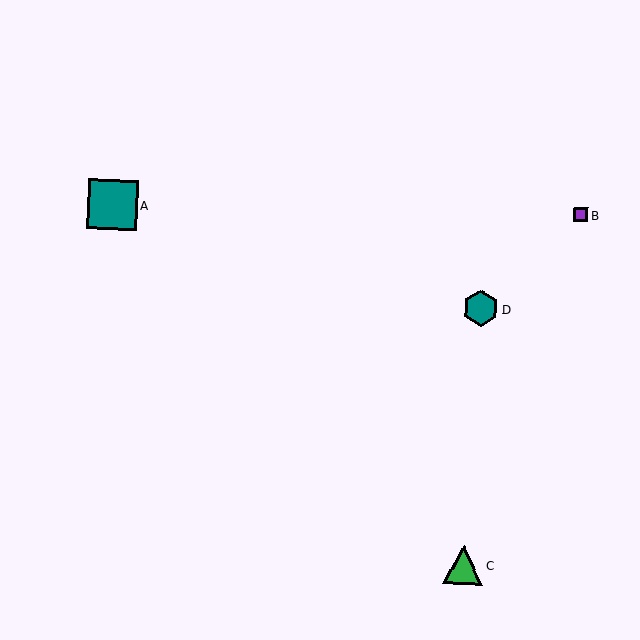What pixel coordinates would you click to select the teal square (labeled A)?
Click at (112, 205) to select the teal square A.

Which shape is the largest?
The teal square (labeled A) is the largest.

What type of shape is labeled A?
Shape A is a teal square.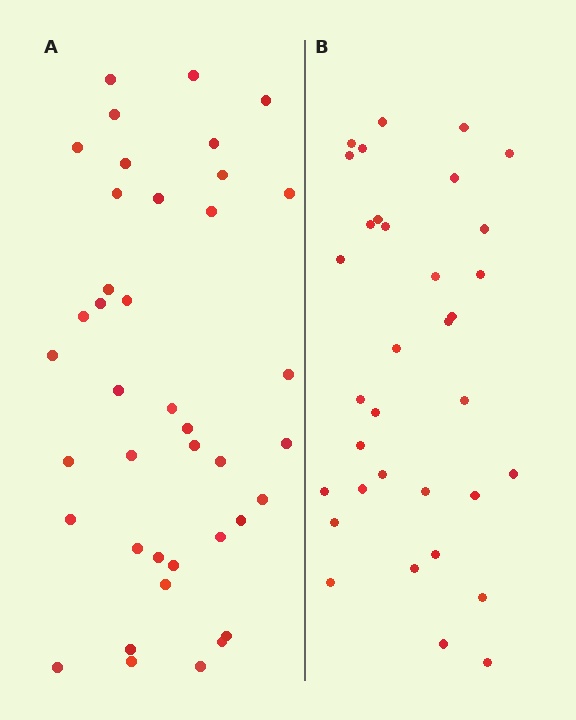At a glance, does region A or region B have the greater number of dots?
Region A (the left region) has more dots.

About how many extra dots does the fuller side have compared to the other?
Region A has about 6 more dots than region B.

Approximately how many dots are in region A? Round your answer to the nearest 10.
About 40 dots.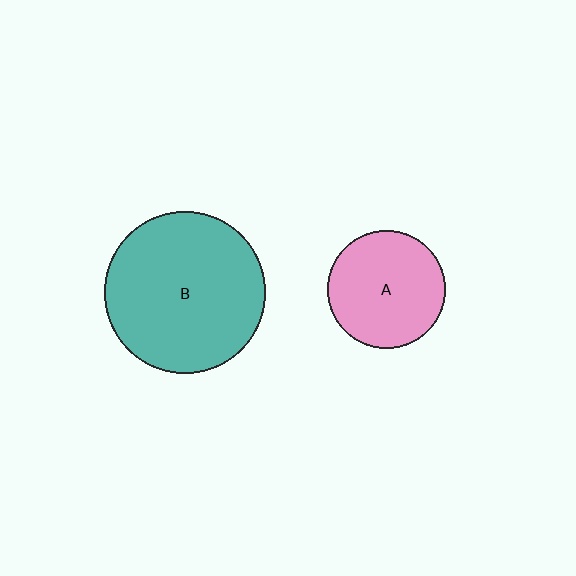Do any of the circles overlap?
No, none of the circles overlap.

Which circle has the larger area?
Circle B (teal).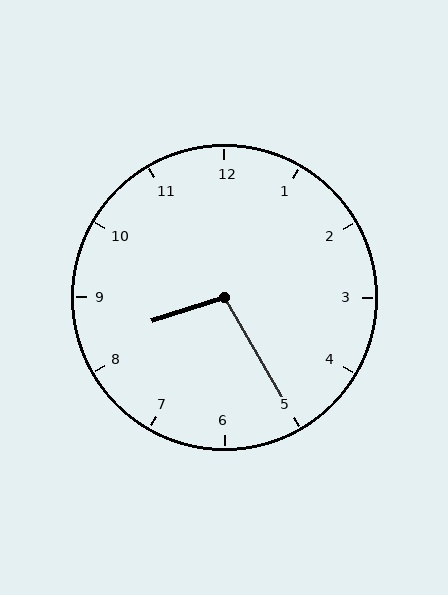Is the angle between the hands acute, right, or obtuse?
It is obtuse.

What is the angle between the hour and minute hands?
Approximately 102 degrees.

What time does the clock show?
8:25.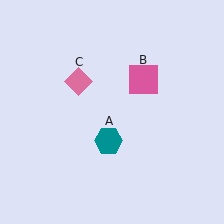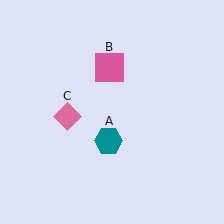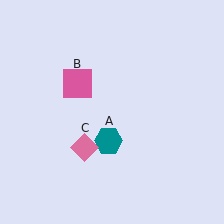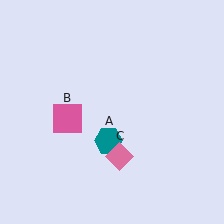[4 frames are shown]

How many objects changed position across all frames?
2 objects changed position: pink square (object B), pink diamond (object C).